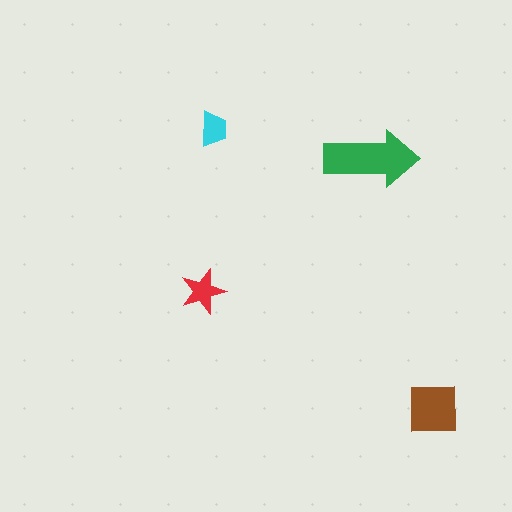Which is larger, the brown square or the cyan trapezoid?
The brown square.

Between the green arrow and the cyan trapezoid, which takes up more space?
The green arrow.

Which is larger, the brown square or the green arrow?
The green arrow.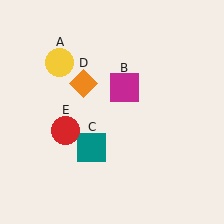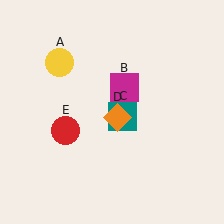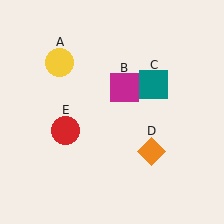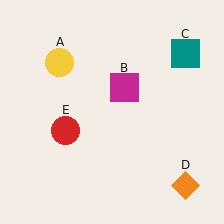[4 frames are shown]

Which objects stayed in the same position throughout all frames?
Yellow circle (object A) and magenta square (object B) and red circle (object E) remained stationary.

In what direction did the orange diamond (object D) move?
The orange diamond (object D) moved down and to the right.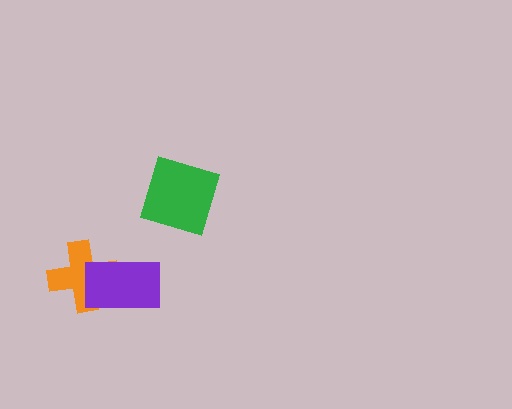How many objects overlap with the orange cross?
1 object overlaps with the orange cross.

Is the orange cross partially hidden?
Yes, it is partially covered by another shape.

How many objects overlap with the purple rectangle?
1 object overlaps with the purple rectangle.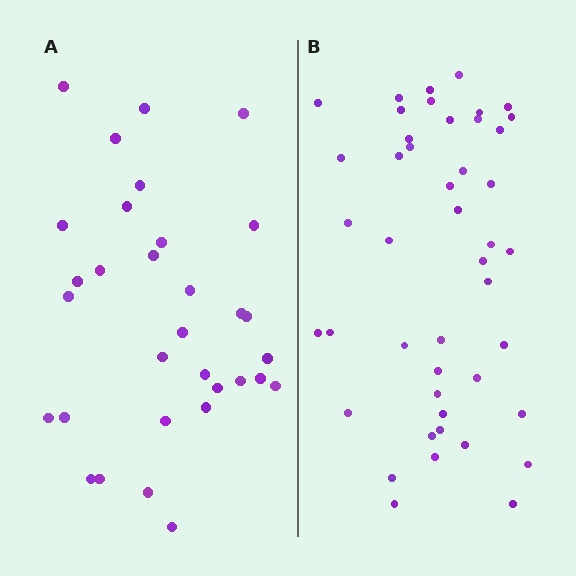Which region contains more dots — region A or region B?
Region B (the right region) has more dots.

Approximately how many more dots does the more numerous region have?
Region B has approximately 15 more dots than region A.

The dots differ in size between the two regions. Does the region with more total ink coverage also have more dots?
No. Region A has more total ink coverage because its dots are larger, but region B actually contains more individual dots. Total area can be misleading — the number of items is what matters here.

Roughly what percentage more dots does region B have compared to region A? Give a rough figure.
About 40% more.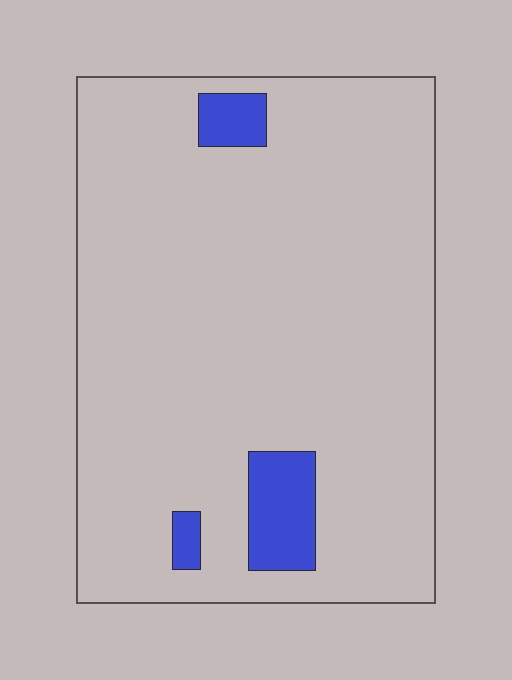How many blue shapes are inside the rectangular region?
3.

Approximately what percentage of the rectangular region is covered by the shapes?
Approximately 5%.